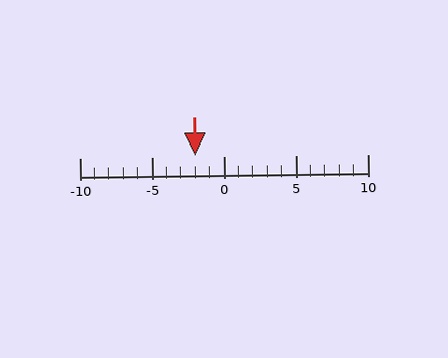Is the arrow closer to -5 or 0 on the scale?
The arrow is closer to 0.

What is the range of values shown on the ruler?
The ruler shows values from -10 to 10.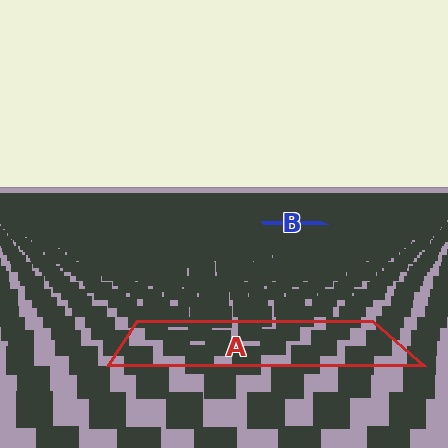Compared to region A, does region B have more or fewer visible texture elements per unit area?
Region B has more texture elements per unit area — they are packed more densely because it is farther away.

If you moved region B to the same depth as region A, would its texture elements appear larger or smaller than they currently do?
They would appear larger. At a closer depth, the same texture elements are projected at a bigger on-screen size.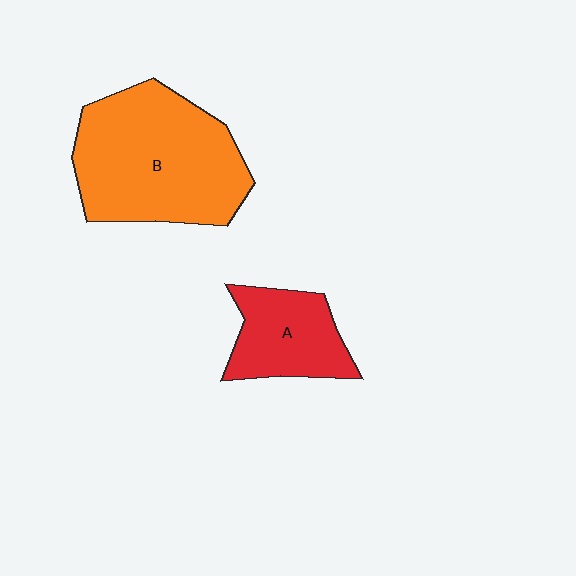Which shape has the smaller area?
Shape A (red).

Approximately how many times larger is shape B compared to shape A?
Approximately 2.1 times.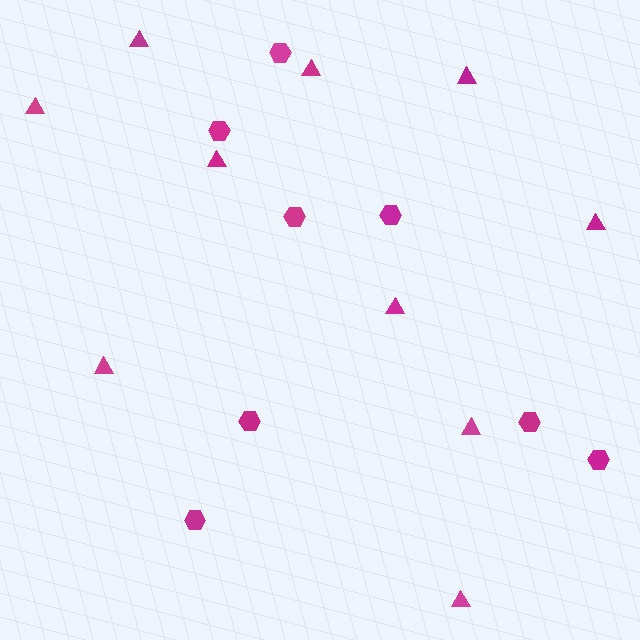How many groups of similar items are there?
There are 2 groups: one group of triangles (10) and one group of hexagons (8).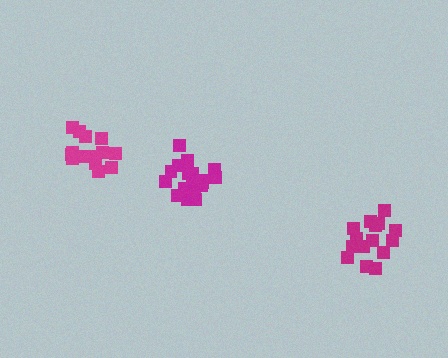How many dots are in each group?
Group 1: 20 dots, Group 2: 15 dots, Group 3: 15 dots (50 total).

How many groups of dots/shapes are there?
There are 3 groups.